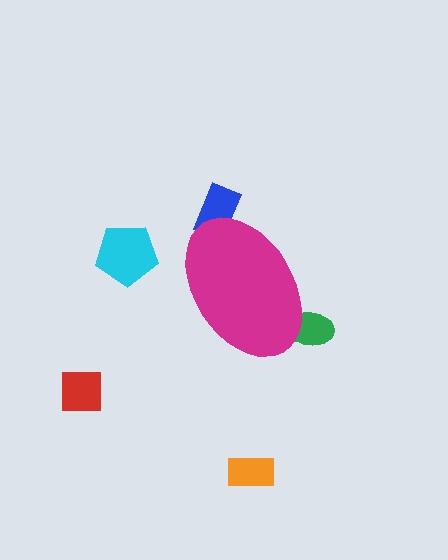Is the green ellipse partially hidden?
Yes, the green ellipse is partially hidden behind the magenta ellipse.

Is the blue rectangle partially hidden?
Yes, the blue rectangle is partially hidden behind the magenta ellipse.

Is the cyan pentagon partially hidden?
No, the cyan pentagon is fully visible.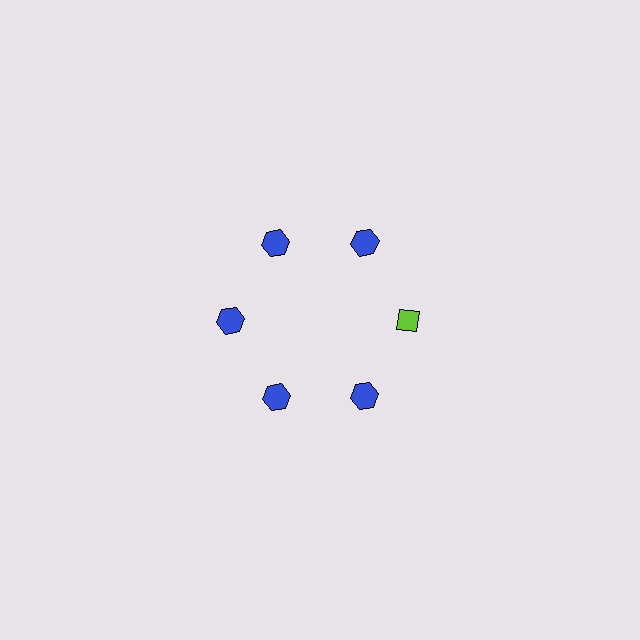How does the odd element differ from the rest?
It differs in both color (lime instead of blue) and shape (diamond instead of hexagon).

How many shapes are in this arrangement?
There are 6 shapes arranged in a ring pattern.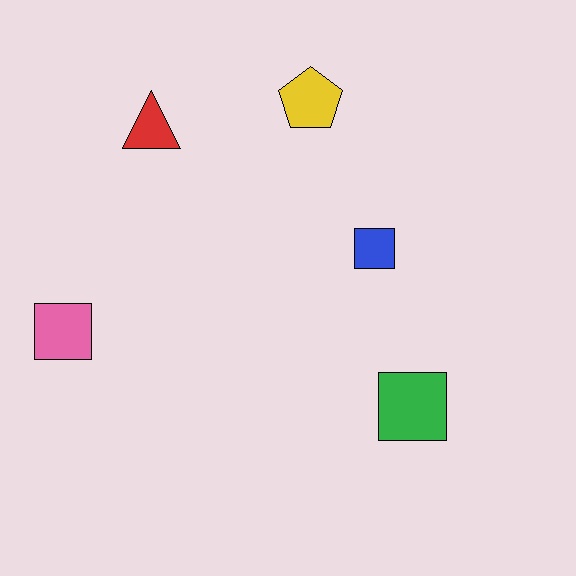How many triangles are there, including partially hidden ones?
There is 1 triangle.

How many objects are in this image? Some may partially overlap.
There are 5 objects.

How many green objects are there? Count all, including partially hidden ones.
There is 1 green object.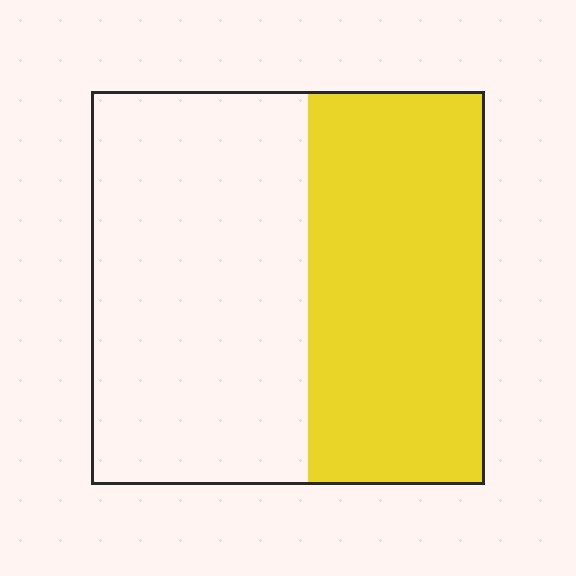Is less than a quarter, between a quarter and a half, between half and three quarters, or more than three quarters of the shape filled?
Between a quarter and a half.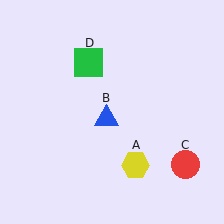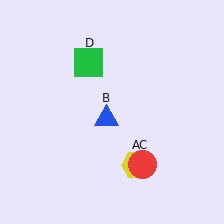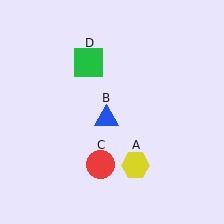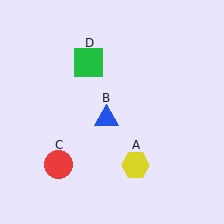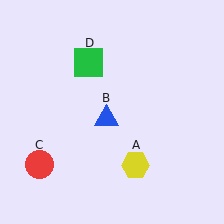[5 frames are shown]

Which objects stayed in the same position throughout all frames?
Yellow hexagon (object A) and blue triangle (object B) and green square (object D) remained stationary.